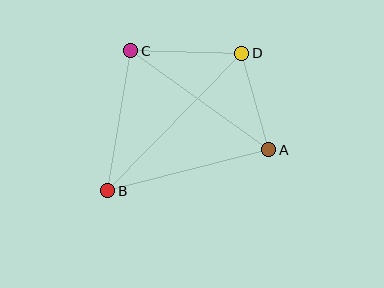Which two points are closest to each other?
Points A and D are closest to each other.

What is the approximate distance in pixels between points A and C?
The distance between A and C is approximately 169 pixels.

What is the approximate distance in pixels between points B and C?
The distance between B and C is approximately 141 pixels.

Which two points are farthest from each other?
Points B and D are farthest from each other.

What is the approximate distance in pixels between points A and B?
The distance between A and B is approximately 166 pixels.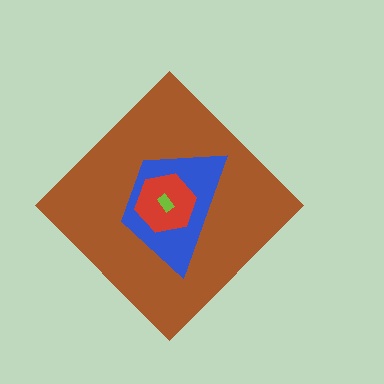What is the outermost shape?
The brown diamond.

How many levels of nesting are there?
4.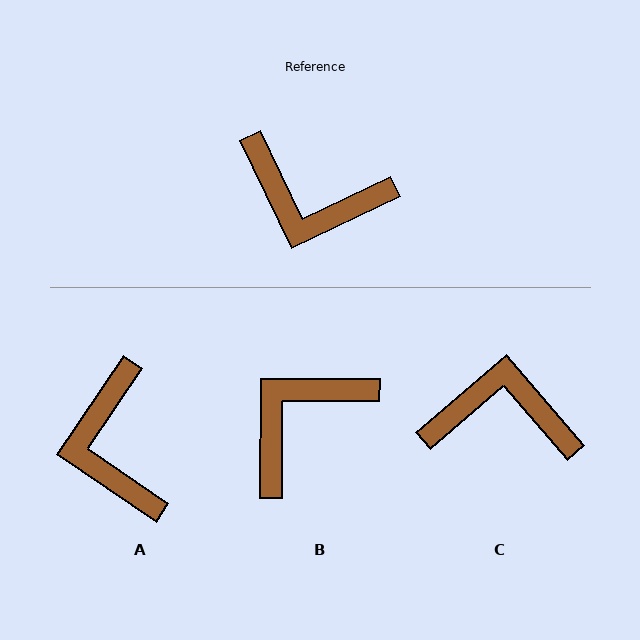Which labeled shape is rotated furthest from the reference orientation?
C, about 165 degrees away.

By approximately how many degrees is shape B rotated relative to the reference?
Approximately 116 degrees clockwise.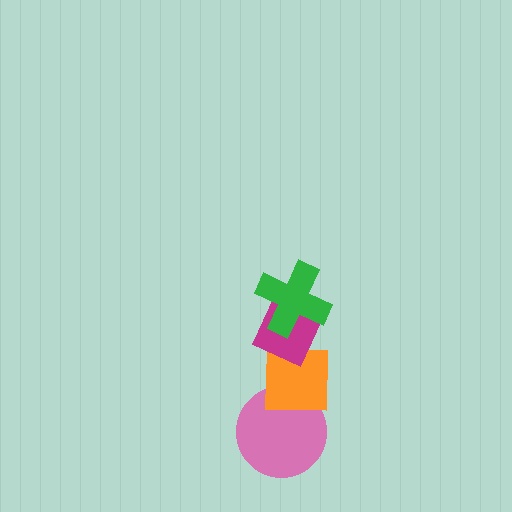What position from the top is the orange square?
The orange square is 3rd from the top.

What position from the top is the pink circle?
The pink circle is 4th from the top.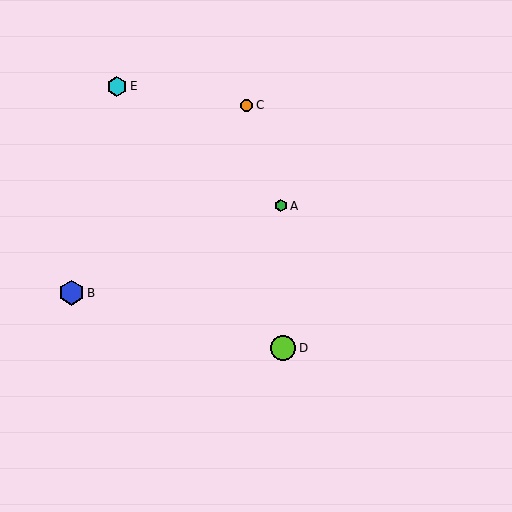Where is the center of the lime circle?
The center of the lime circle is at (283, 348).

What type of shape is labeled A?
Shape A is a green hexagon.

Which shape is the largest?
The lime circle (labeled D) is the largest.